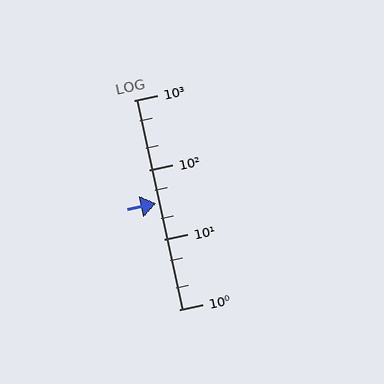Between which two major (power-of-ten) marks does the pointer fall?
The pointer is between 10 and 100.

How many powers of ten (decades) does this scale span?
The scale spans 3 decades, from 1 to 1000.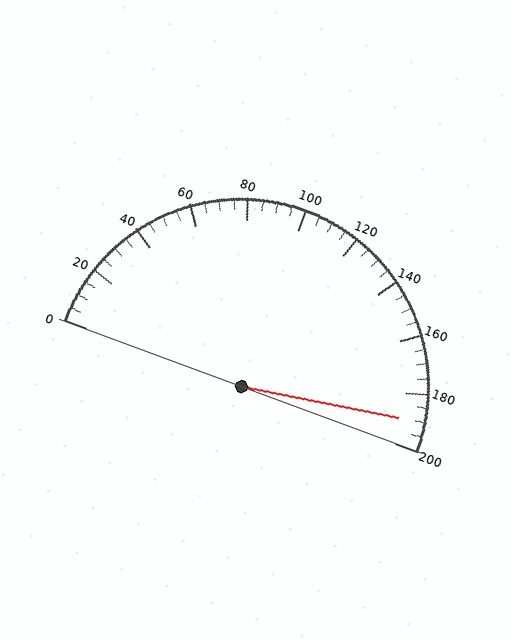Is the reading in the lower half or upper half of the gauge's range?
The reading is in the upper half of the range (0 to 200).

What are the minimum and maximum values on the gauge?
The gauge ranges from 0 to 200.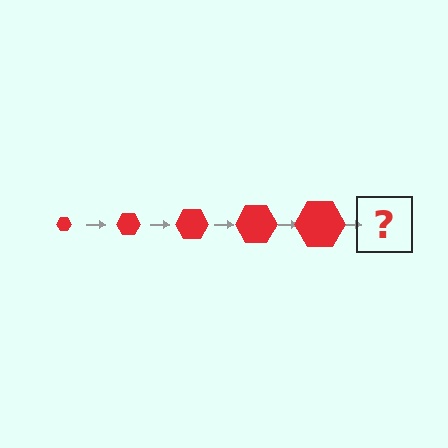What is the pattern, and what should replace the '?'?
The pattern is that the hexagon gets progressively larger each step. The '?' should be a red hexagon, larger than the previous one.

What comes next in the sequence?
The next element should be a red hexagon, larger than the previous one.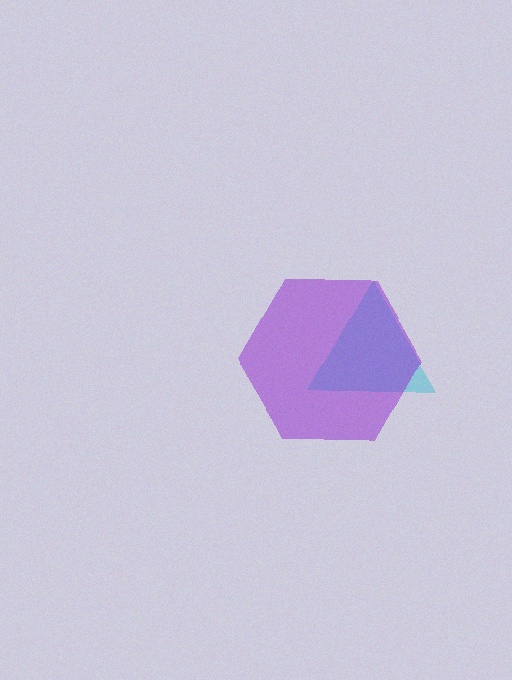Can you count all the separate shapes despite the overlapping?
Yes, there are 2 separate shapes.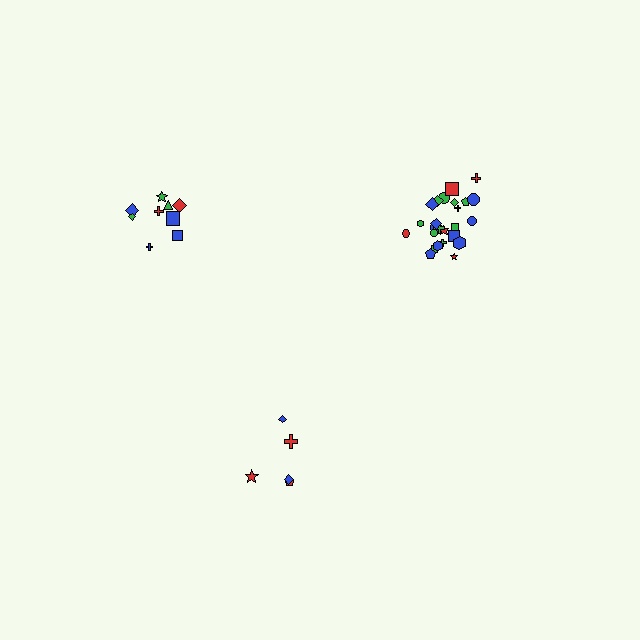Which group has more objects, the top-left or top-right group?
The top-right group.